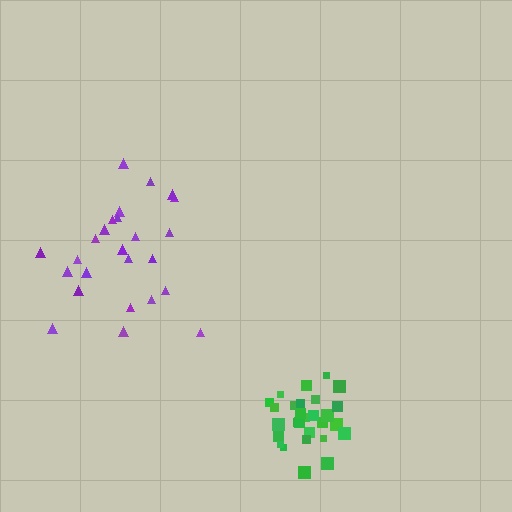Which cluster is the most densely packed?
Green.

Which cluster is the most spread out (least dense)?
Purple.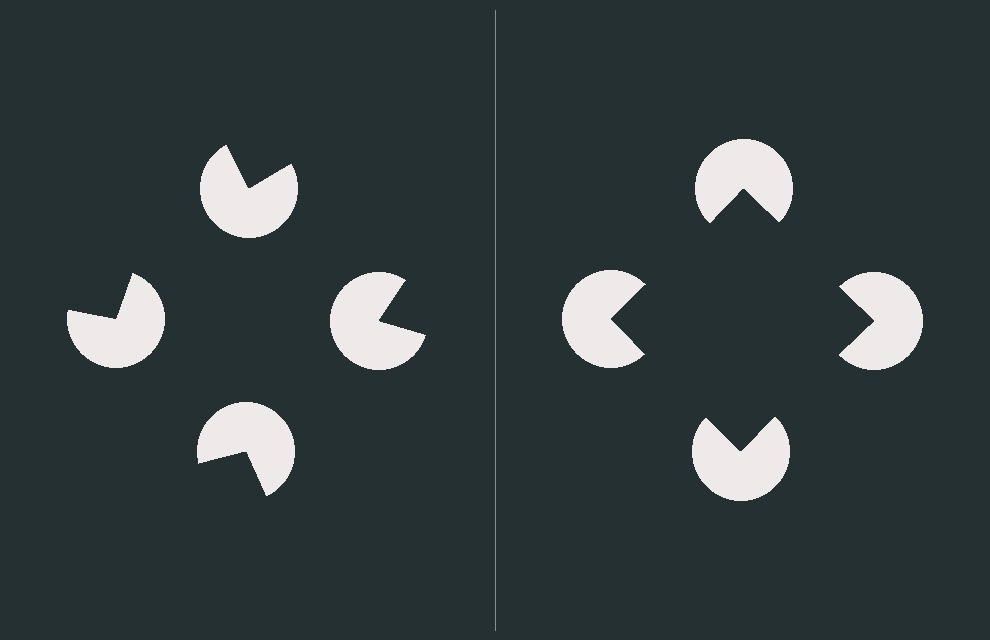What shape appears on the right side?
An illusory square.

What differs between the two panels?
The pac-man discs are positioned identically on both sides; only the wedge orientations differ. On the right they align to a square; on the left they are misaligned.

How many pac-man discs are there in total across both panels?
8 — 4 on each side.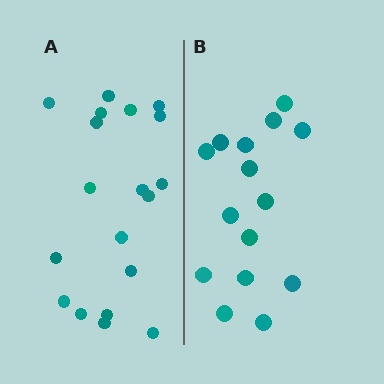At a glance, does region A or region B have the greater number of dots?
Region A (the left region) has more dots.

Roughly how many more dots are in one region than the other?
Region A has about 4 more dots than region B.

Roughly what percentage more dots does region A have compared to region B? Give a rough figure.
About 25% more.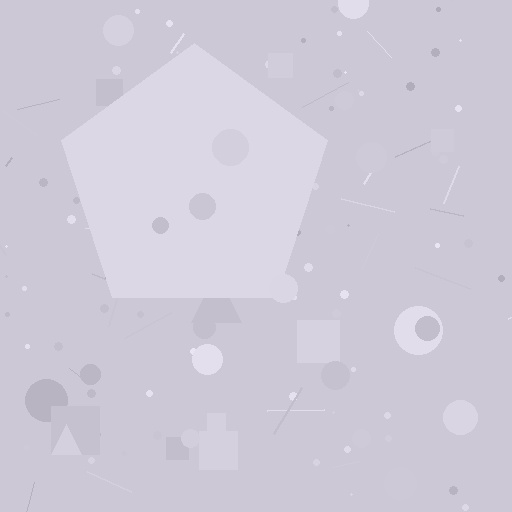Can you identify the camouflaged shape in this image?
The camouflaged shape is a pentagon.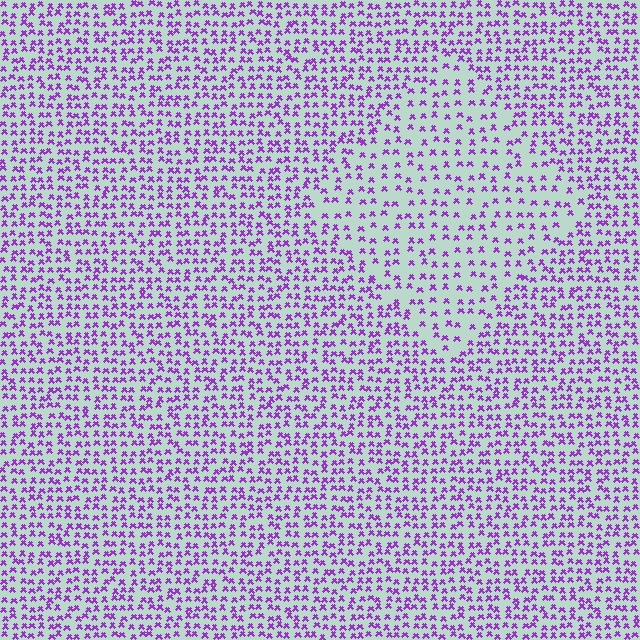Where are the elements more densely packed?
The elements are more densely packed outside the diamond boundary.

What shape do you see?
I see a diamond.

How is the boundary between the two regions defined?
The boundary is defined by a change in element density (approximately 1.8x ratio). All elements are the same color, size, and shape.